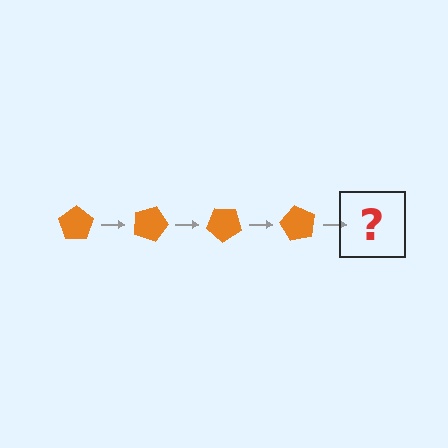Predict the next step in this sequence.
The next step is an orange pentagon rotated 80 degrees.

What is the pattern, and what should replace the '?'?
The pattern is that the pentagon rotates 20 degrees each step. The '?' should be an orange pentagon rotated 80 degrees.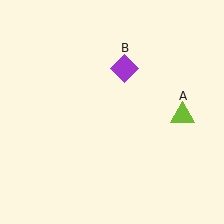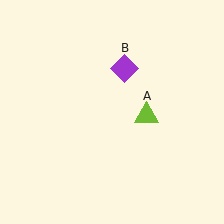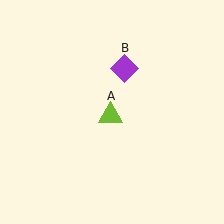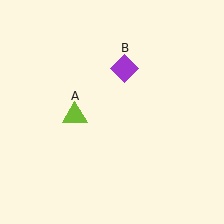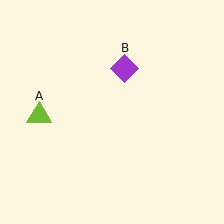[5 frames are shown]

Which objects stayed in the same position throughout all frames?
Purple diamond (object B) remained stationary.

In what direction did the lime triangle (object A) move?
The lime triangle (object A) moved left.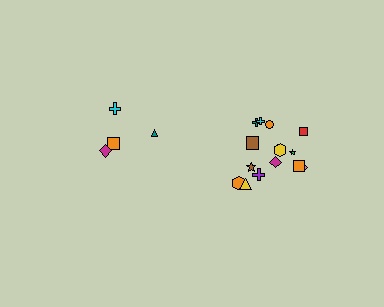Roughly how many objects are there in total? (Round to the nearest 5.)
Roughly 20 objects in total.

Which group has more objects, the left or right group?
The right group.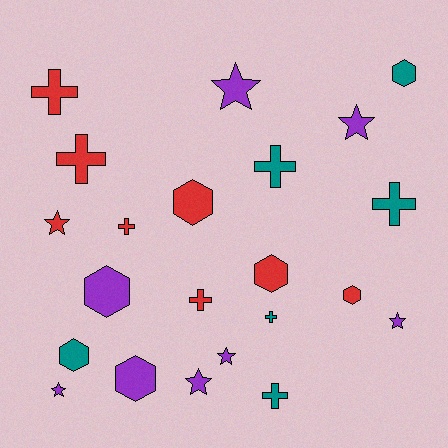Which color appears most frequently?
Purple, with 8 objects.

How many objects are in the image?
There are 22 objects.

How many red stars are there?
There is 1 red star.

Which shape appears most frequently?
Cross, with 8 objects.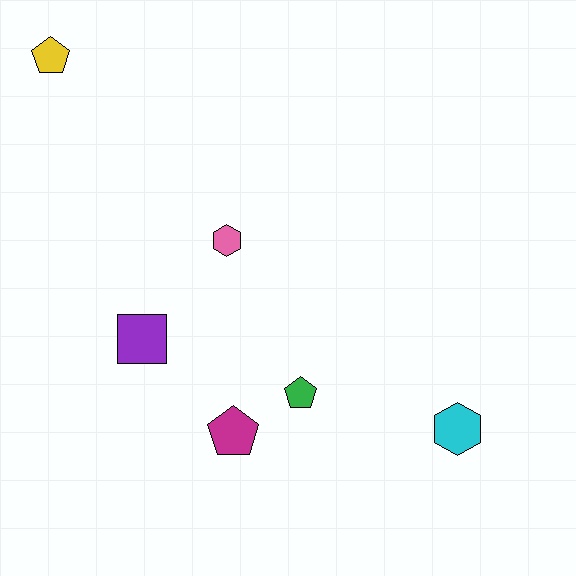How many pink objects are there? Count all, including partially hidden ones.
There is 1 pink object.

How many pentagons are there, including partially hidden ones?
There are 3 pentagons.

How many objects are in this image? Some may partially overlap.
There are 6 objects.